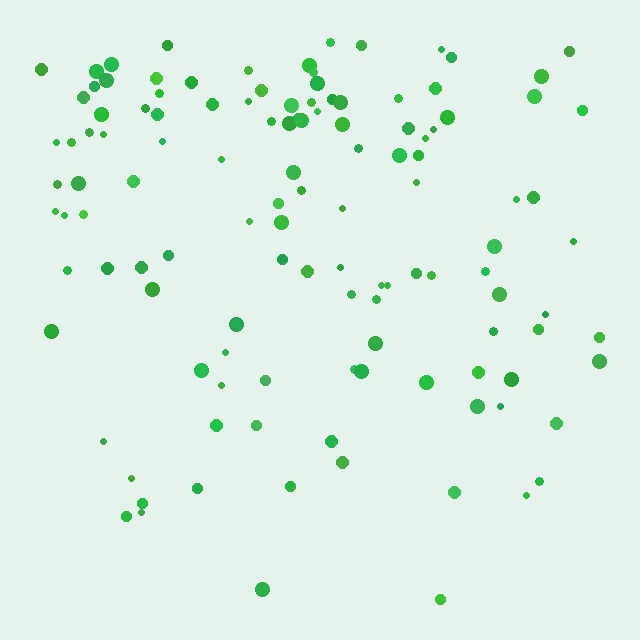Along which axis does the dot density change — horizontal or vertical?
Vertical.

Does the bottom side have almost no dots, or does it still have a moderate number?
Still a moderate number, just noticeably fewer than the top.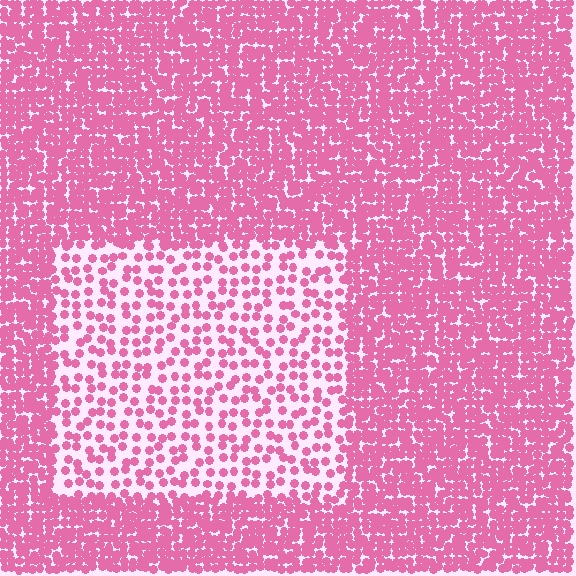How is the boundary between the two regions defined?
The boundary is defined by a change in element density (approximately 2.5x ratio). All elements are the same color, size, and shape.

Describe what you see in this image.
The image contains small pink elements arranged at two different densities. A rectangle-shaped region is visible where the elements are less densely packed than the surrounding area.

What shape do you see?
I see a rectangle.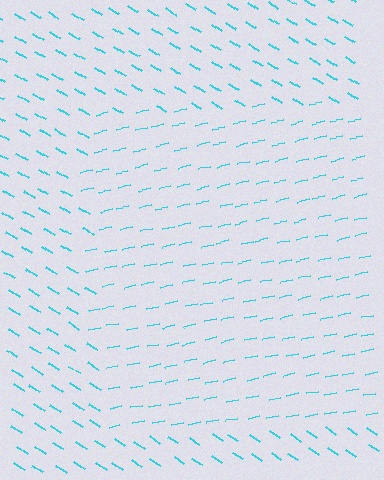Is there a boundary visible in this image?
Yes, there is a texture boundary formed by a change in line orientation.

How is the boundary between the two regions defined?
The boundary is defined purely by a change in line orientation (approximately 45 degrees difference). All lines are the same color and thickness.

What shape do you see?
I see a rectangle.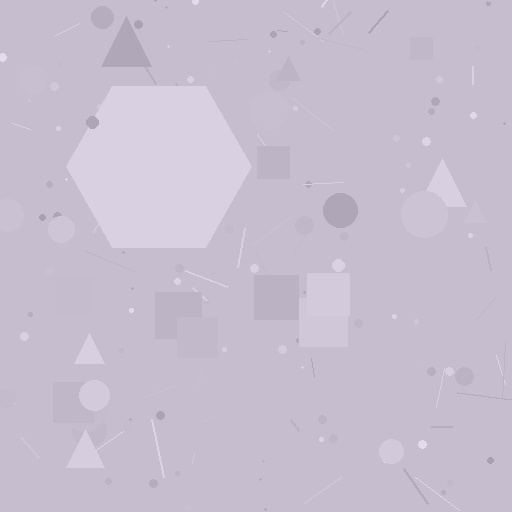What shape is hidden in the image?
A hexagon is hidden in the image.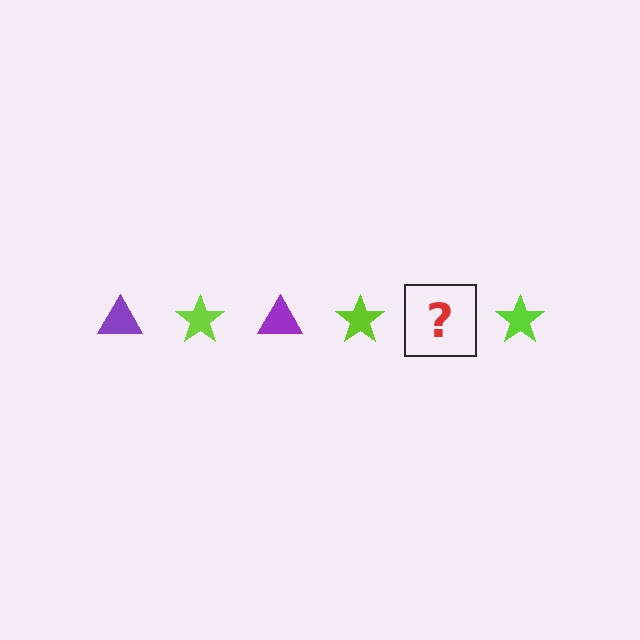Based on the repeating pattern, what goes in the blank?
The blank should be a purple triangle.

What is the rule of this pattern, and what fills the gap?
The rule is that the pattern alternates between purple triangle and lime star. The gap should be filled with a purple triangle.